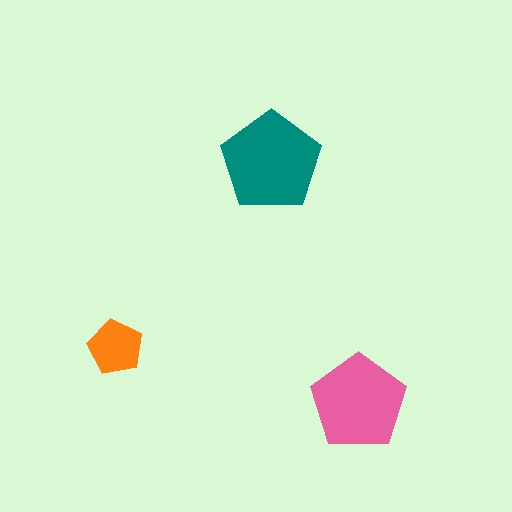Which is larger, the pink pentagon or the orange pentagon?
The pink one.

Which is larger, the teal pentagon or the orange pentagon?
The teal one.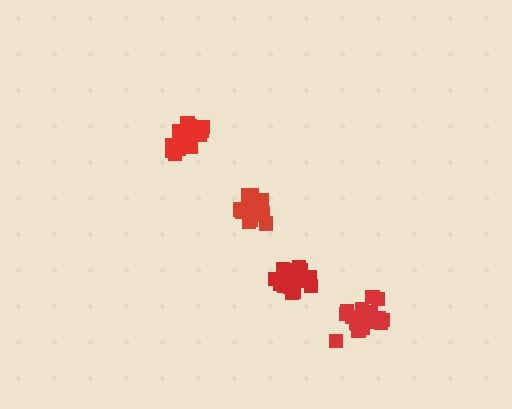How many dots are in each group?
Group 1: 17 dots, Group 2: 16 dots, Group 3: 16 dots, Group 4: 17 dots (66 total).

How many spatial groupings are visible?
There are 4 spatial groupings.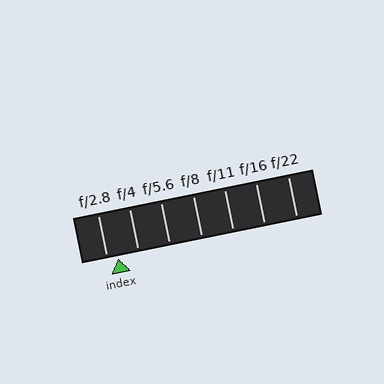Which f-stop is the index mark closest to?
The index mark is closest to f/2.8.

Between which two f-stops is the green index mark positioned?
The index mark is between f/2.8 and f/4.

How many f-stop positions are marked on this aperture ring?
There are 7 f-stop positions marked.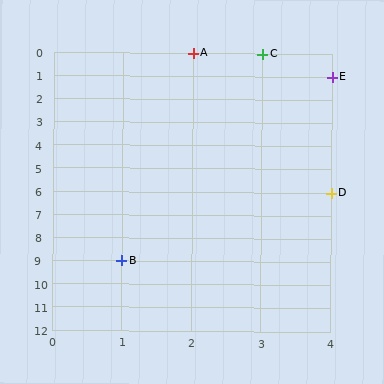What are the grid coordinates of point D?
Point D is at grid coordinates (4, 6).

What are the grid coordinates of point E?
Point E is at grid coordinates (4, 1).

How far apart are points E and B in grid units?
Points E and B are 3 columns and 8 rows apart (about 8.5 grid units diagonally).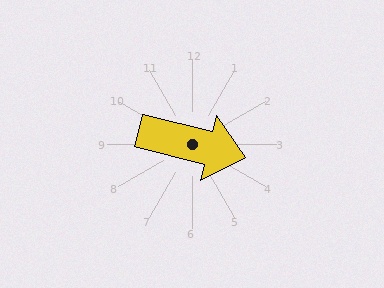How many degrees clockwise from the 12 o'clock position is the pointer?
Approximately 104 degrees.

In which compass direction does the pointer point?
East.